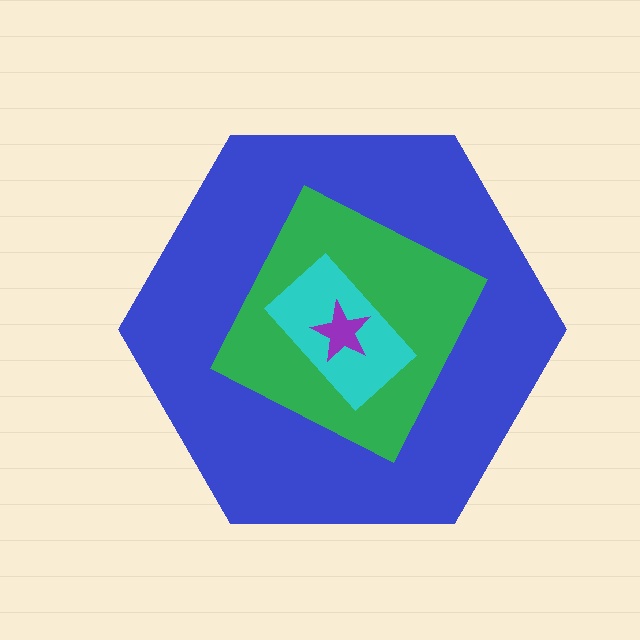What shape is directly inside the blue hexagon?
The green diamond.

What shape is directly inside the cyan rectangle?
The purple star.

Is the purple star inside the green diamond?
Yes.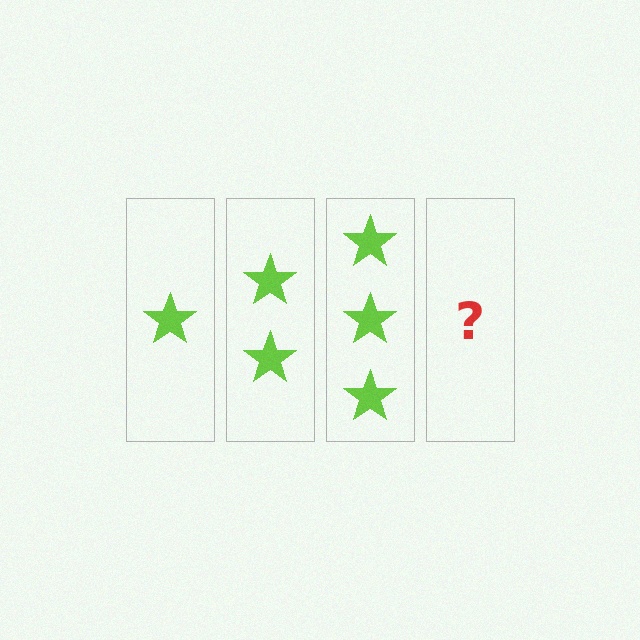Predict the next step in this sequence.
The next step is 4 stars.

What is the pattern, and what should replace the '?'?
The pattern is that each step adds one more star. The '?' should be 4 stars.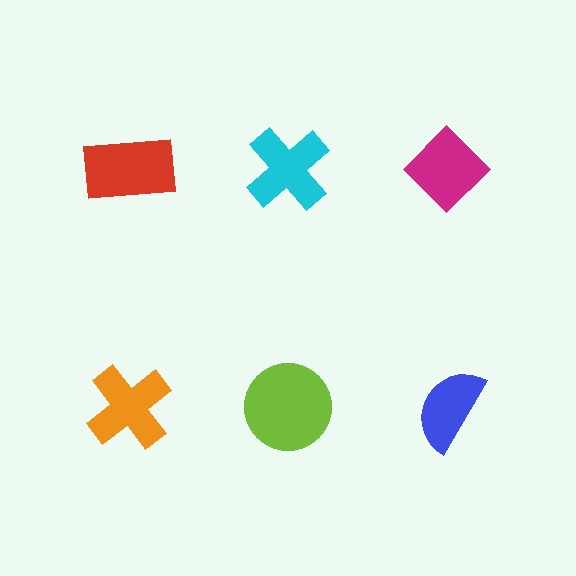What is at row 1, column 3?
A magenta diamond.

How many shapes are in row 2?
3 shapes.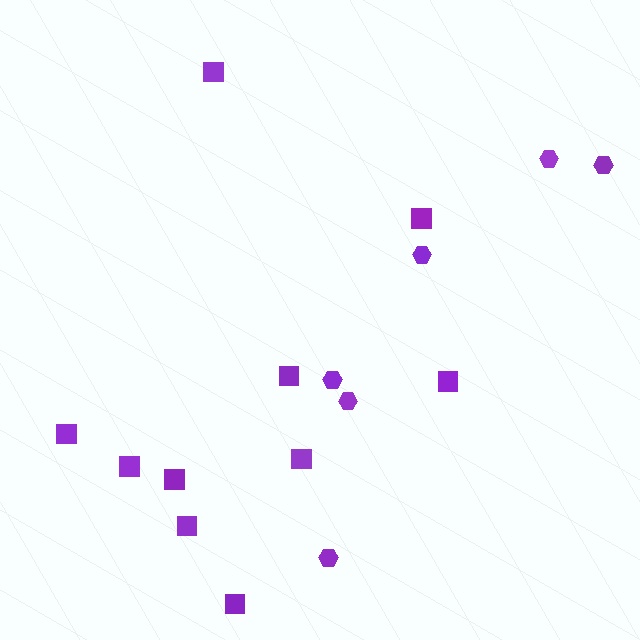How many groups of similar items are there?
There are 2 groups: one group of hexagons (6) and one group of squares (10).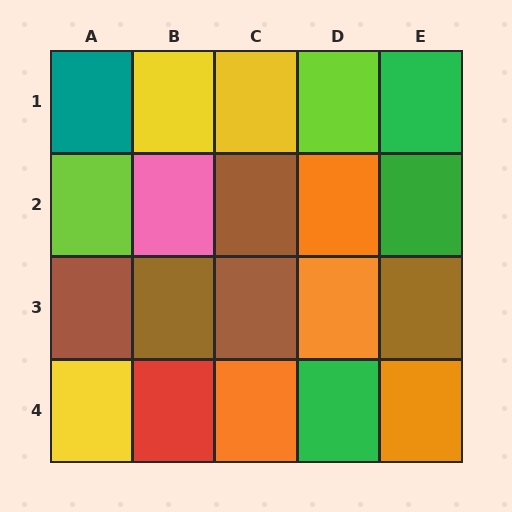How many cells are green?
3 cells are green.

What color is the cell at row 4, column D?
Green.